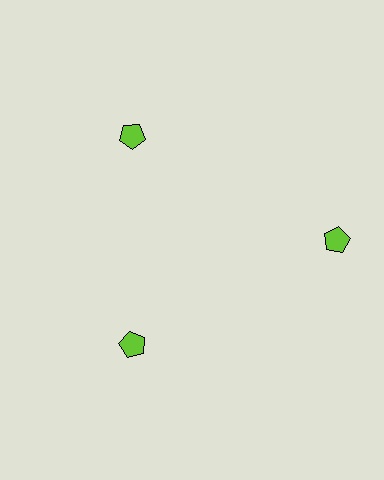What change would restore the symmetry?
The symmetry would be restored by moving it inward, back onto the ring so that all 3 pentagons sit at equal angles and equal distance from the center.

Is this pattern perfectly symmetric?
No. The 3 lime pentagons are arranged in a ring, but one element near the 3 o'clock position is pushed outward from the center, breaking the 3-fold rotational symmetry.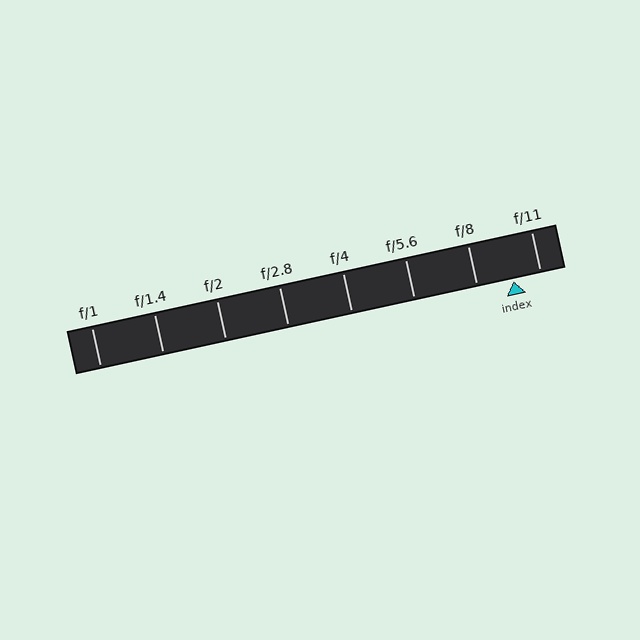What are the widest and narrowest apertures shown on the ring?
The widest aperture shown is f/1 and the narrowest is f/11.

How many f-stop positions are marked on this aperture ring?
There are 8 f-stop positions marked.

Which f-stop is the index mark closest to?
The index mark is closest to f/11.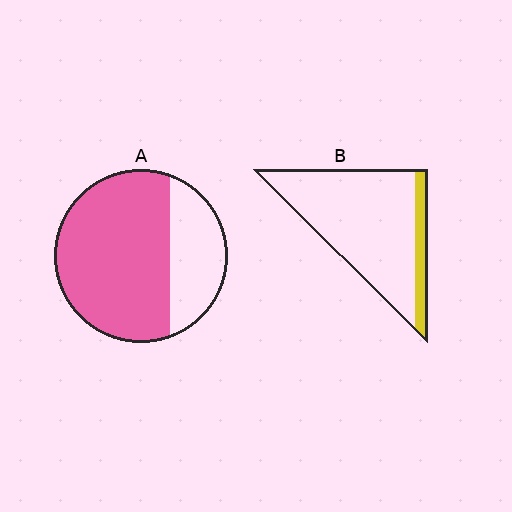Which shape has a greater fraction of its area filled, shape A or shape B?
Shape A.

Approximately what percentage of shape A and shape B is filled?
A is approximately 70% and B is approximately 15%.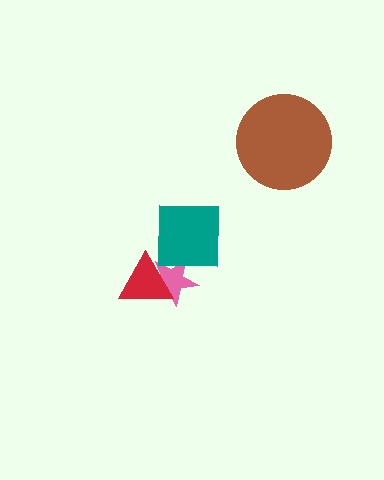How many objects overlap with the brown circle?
0 objects overlap with the brown circle.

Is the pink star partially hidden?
Yes, it is partially covered by another shape.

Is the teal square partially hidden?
Yes, it is partially covered by another shape.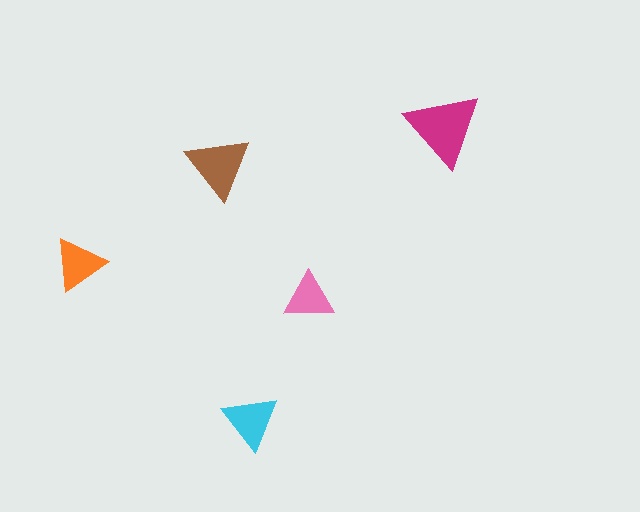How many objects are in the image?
There are 5 objects in the image.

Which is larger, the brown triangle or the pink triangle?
The brown one.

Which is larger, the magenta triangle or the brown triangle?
The magenta one.